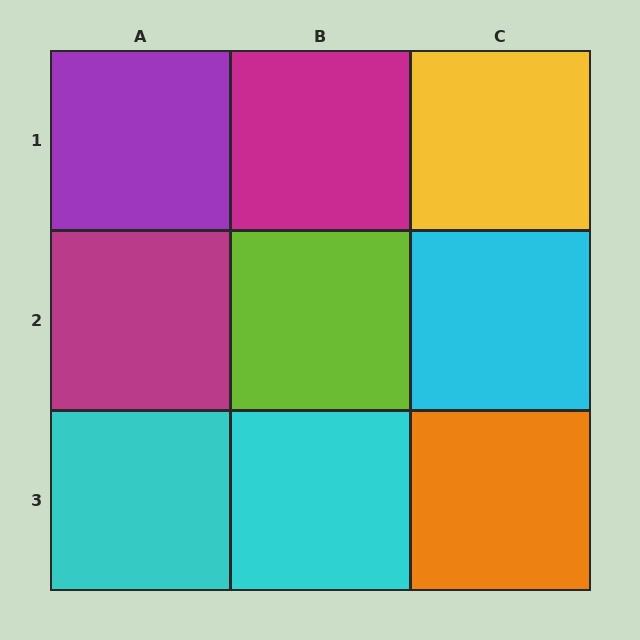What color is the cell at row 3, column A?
Cyan.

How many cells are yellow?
1 cell is yellow.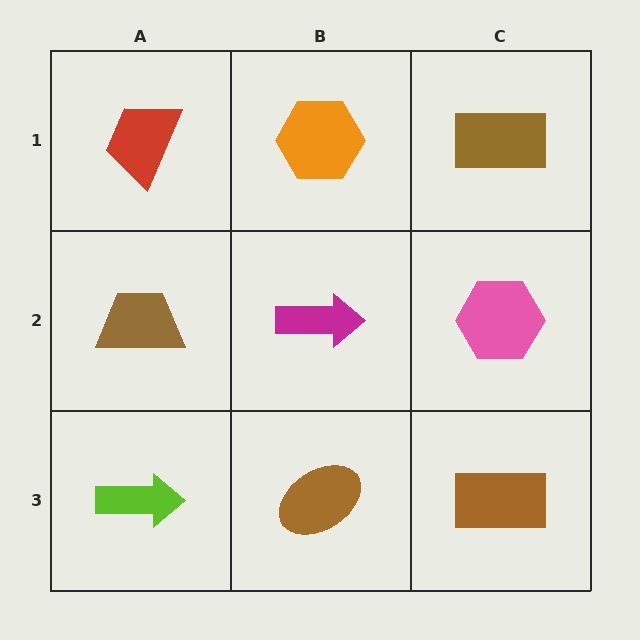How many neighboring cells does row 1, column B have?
3.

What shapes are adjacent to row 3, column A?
A brown trapezoid (row 2, column A), a brown ellipse (row 3, column B).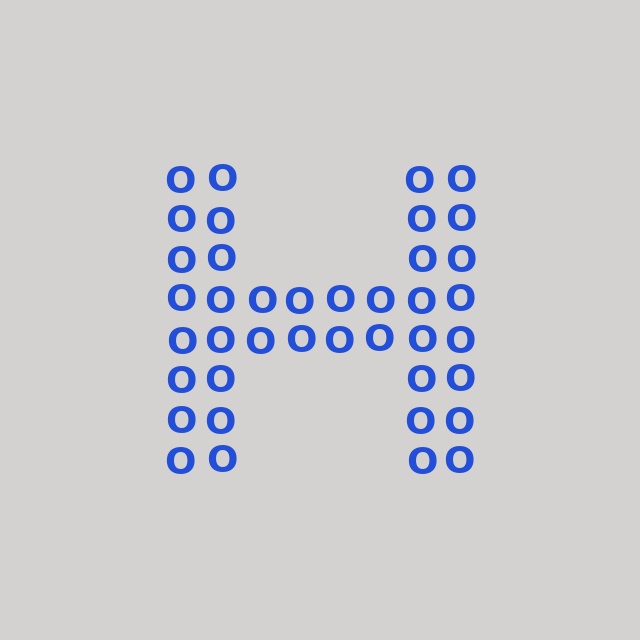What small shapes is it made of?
It is made of small letter O's.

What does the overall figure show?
The overall figure shows the letter H.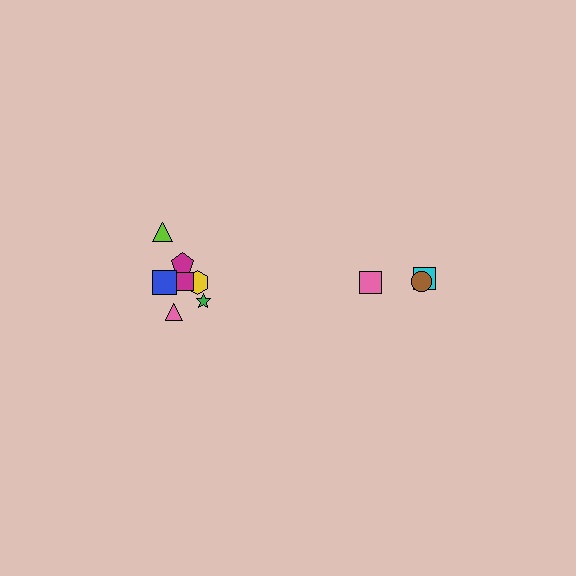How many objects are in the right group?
There are 3 objects.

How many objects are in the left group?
There are 7 objects.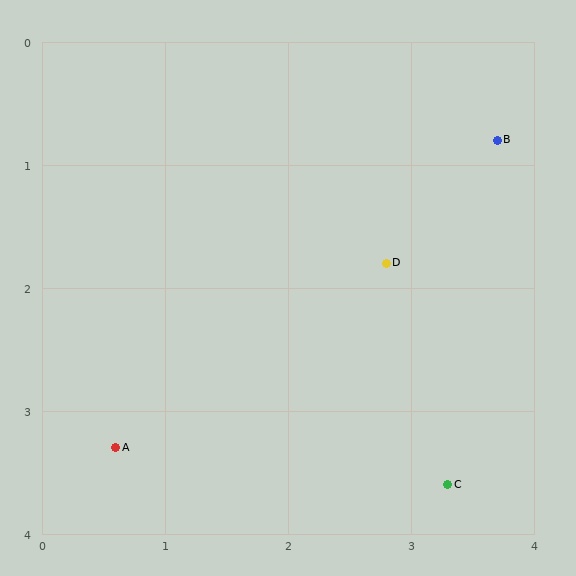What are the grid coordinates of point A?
Point A is at approximately (0.6, 3.3).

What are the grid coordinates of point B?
Point B is at approximately (3.7, 0.8).